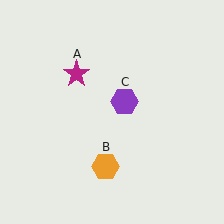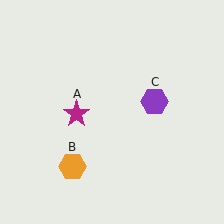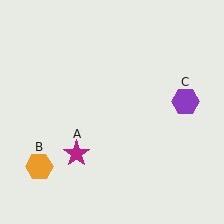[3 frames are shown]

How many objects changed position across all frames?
3 objects changed position: magenta star (object A), orange hexagon (object B), purple hexagon (object C).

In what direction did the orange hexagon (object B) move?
The orange hexagon (object B) moved left.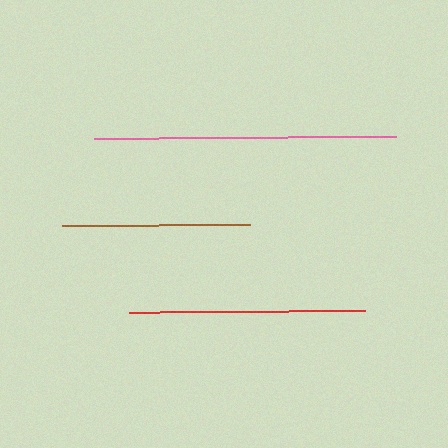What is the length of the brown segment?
The brown segment is approximately 188 pixels long.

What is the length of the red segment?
The red segment is approximately 236 pixels long.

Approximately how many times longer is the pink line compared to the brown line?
The pink line is approximately 1.6 times the length of the brown line.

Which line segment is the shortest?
The brown line is the shortest at approximately 188 pixels.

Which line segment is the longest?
The pink line is the longest at approximately 302 pixels.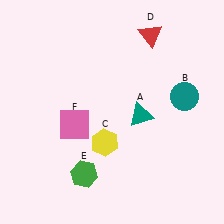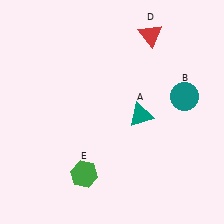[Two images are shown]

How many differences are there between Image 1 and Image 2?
There are 2 differences between the two images.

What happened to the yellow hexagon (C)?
The yellow hexagon (C) was removed in Image 2. It was in the bottom-left area of Image 1.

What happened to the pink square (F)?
The pink square (F) was removed in Image 2. It was in the bottom-left area of Image 1.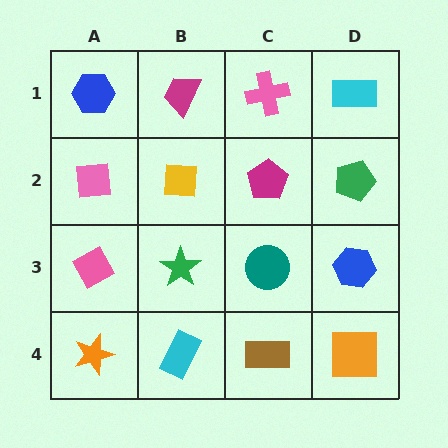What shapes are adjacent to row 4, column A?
A pink diamond (row 3, column A), a cyan rectangle (row 4, column B).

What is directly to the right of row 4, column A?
A cyan rectangle.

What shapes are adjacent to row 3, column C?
A magenta pentagon (row 2, column C), a brown rectangle (row 4, column C), a green star (row 3, column B), a blue hexagon (row 3, column D).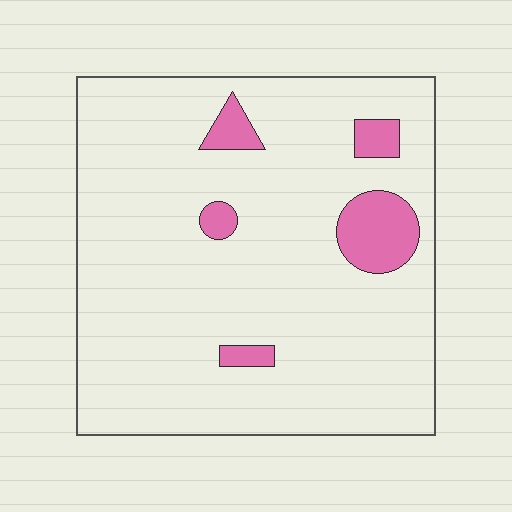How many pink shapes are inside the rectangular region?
5.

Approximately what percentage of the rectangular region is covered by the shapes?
Approximately 10%.